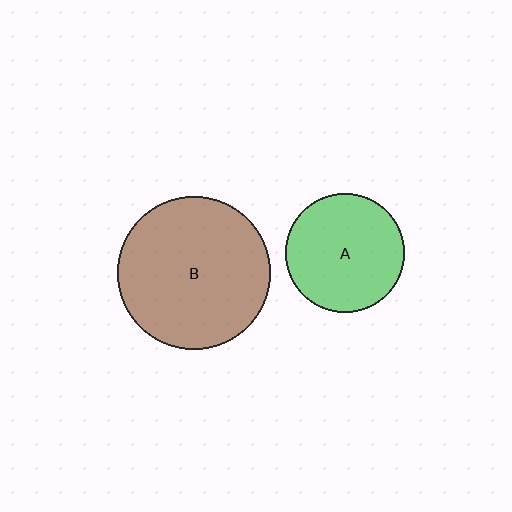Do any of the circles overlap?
No, none of the circles overlap.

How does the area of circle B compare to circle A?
Approximately 1.7 times.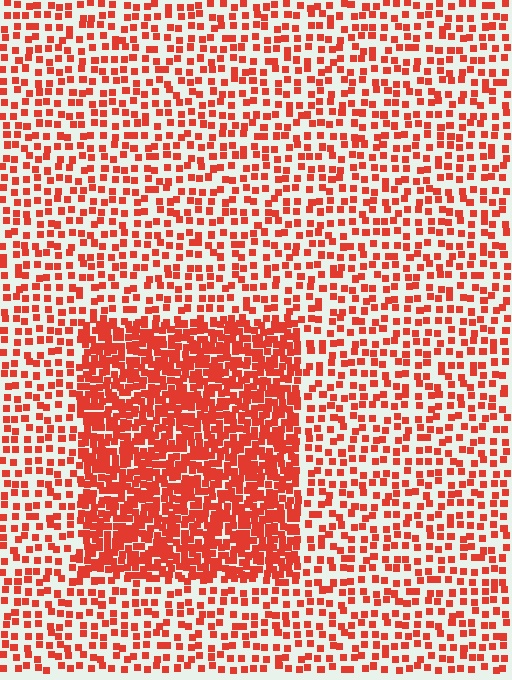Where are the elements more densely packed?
The elements are more densely packed inside the rectangle boundary.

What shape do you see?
I see a rectangle.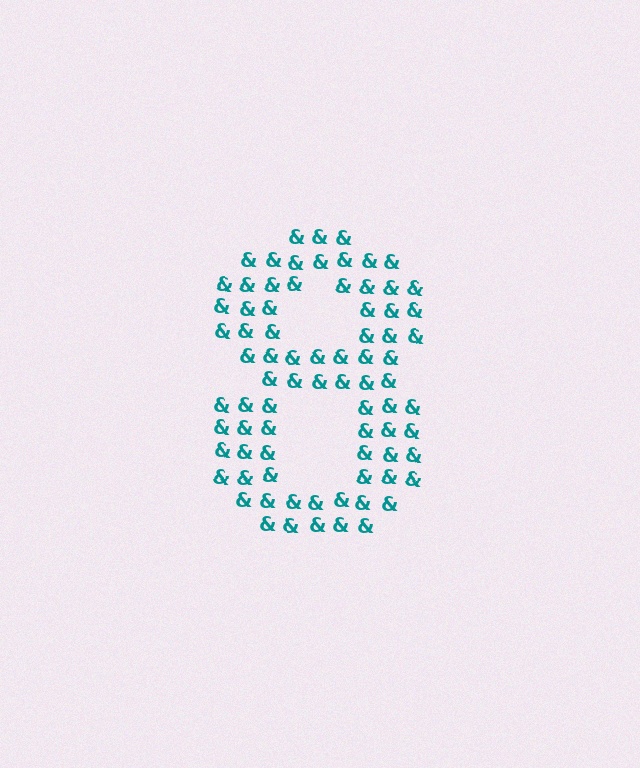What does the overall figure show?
The overall figure shows the digit 8.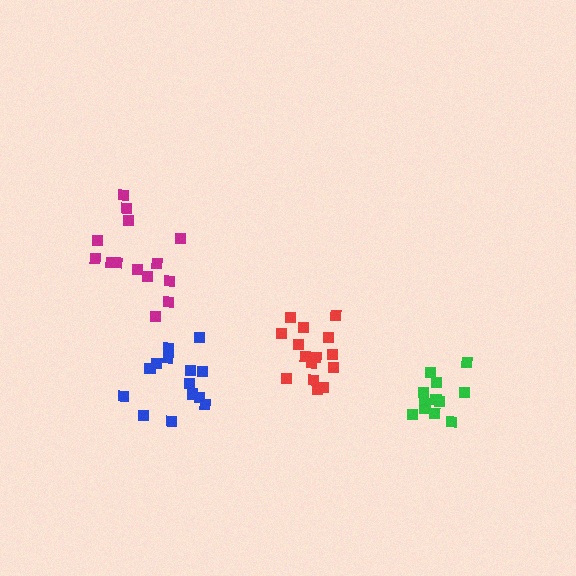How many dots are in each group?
Group 1: 12 dots, Group 2: 15 dots, Group 3: 14 dots, Group 4: 14 dots (55 total).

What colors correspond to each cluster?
The clusters are colored: green, red, magenta, blue.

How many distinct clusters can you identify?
There are 4 distinct clusters.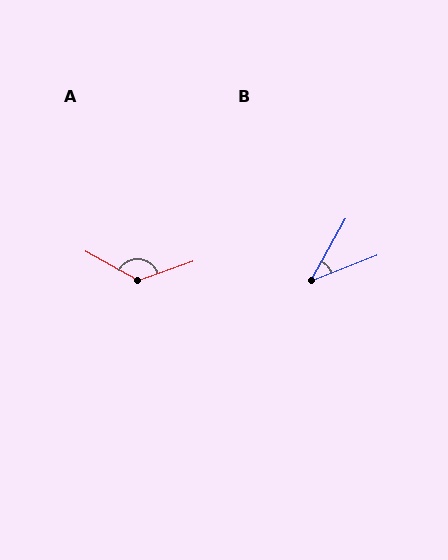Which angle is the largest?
A, at approximately 132 degrees.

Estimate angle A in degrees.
Approximately 132 degrees.